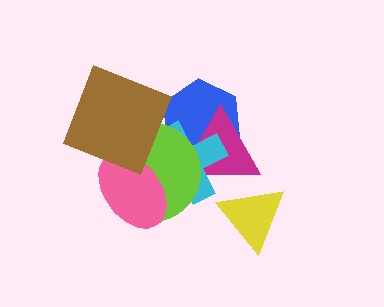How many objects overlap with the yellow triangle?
1 object overlaps with the yellow triangle.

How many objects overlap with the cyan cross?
4 objects overlap with the cyan cross.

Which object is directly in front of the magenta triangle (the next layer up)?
The cyan cross is directly in front of the magenta triangle.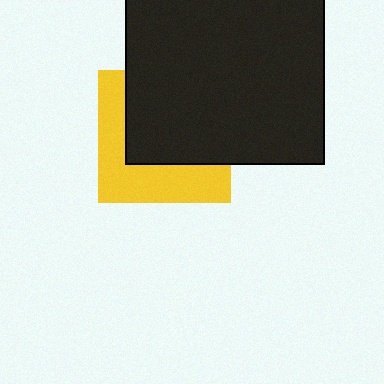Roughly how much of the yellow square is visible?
A small part of it is visible (roughly 43%).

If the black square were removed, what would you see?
You would see the complete yellow square.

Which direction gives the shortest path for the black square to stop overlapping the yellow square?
Moving toward the upper-right gives the shortest separation.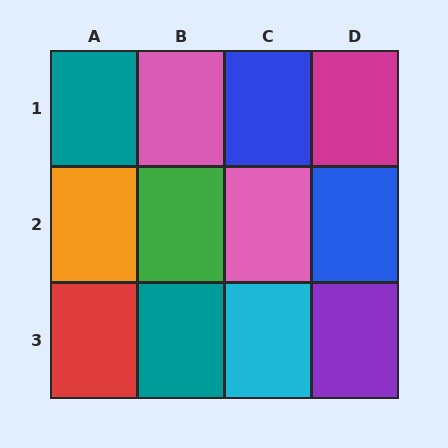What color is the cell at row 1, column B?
Pink.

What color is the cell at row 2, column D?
Blue.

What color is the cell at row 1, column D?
Magenta.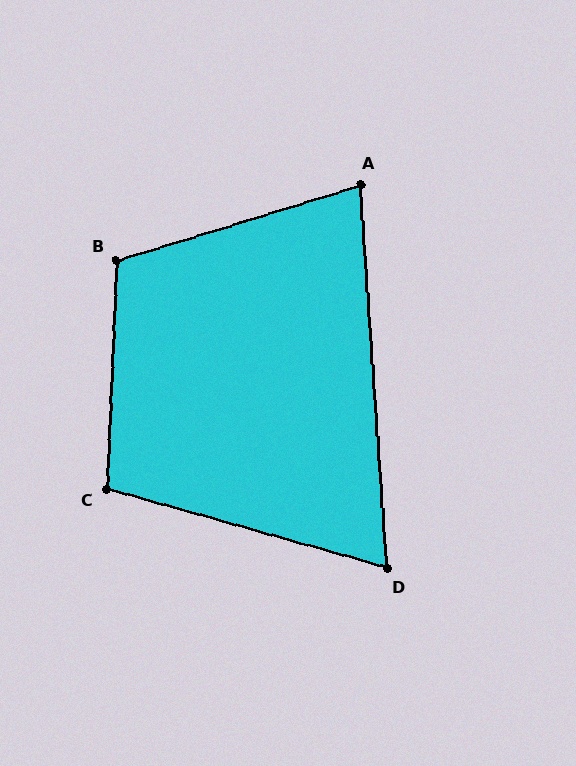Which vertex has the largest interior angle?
B, at approximately 110 degrees.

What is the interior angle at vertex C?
Approximately 103 degrees (obtuse).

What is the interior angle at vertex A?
Approximately 77 degrees (acute).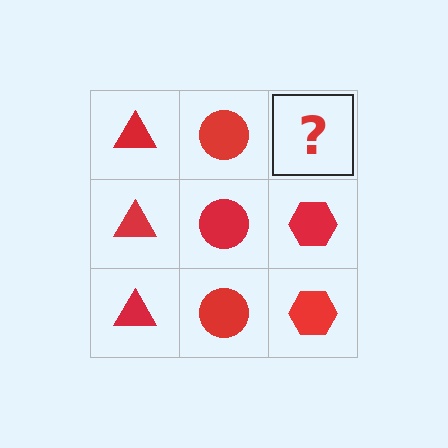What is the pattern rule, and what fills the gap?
The rule is that each column has a consistent shape. The gap should be filled with a red hexagon.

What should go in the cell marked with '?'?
The missing cell should contain a red hexagon.